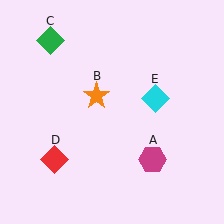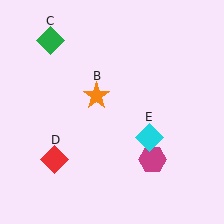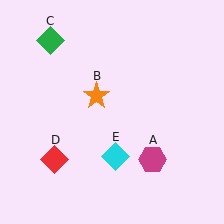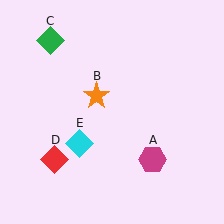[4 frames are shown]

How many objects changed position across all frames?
1 object changed position: cyan diamond (object E).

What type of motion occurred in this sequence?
The cyan diamond (object E) rotated clockwise around the center of the scene.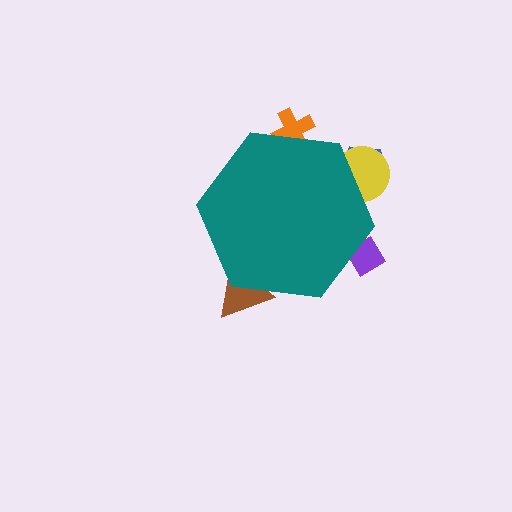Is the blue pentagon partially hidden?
Yes, the blue pentagon is partially hidden behind the teal hexagon.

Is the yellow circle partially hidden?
Yes, the yellow circle is partially hidden behind the teal hexagon.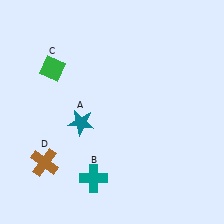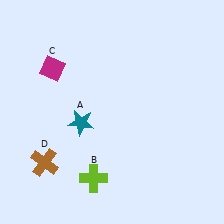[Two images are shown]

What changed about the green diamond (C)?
In Image 1, C is green. In Image 2, it changed to magenta.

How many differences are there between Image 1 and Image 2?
There are 2 differences between the two images.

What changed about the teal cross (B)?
In Image 1, B is teal. In Image 2, it changed to lime.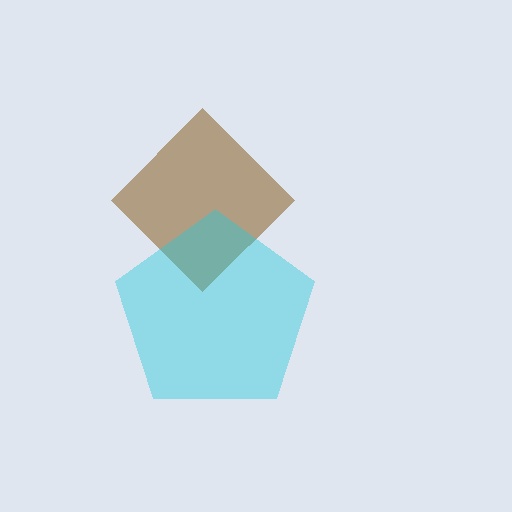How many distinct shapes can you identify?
There are 2 distinct shapes: a brown diamond, a cyan pentagon.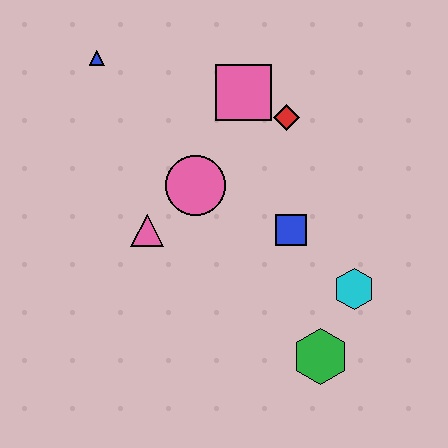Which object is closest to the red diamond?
The pink square is closest to the red diamond.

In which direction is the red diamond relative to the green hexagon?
The red diamond is above the green hexagon.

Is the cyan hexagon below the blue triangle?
Yes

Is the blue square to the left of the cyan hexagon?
Yes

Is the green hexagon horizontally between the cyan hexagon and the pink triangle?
Yes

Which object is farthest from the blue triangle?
The green hexagon is farthest from the blue triangle.